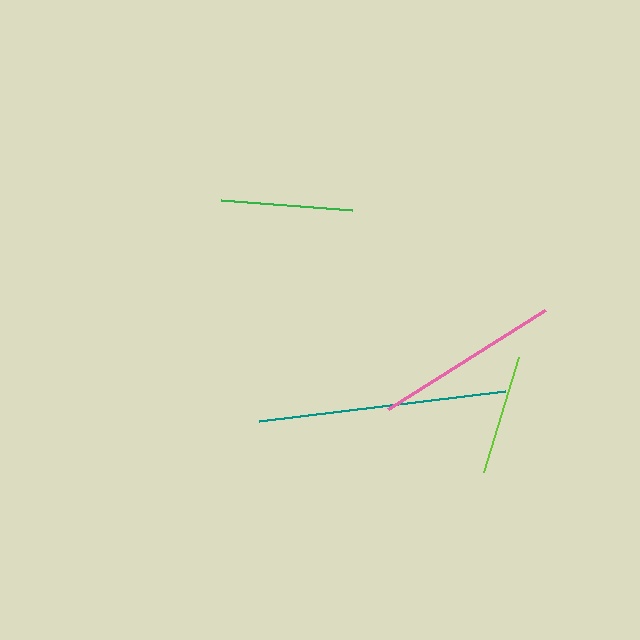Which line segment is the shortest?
The lime line is the shortest at approximately 120 pixels.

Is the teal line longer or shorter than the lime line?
The teal line is longer than the lime line.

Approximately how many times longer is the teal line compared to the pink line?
The teal line is approximately 1.3 times the length of the pink line.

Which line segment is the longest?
The teal line is the longest at approximately 247 pixels.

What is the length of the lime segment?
The lime segment is approximately 120 pixels long.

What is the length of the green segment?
The green segment is approximately 132 pixels long.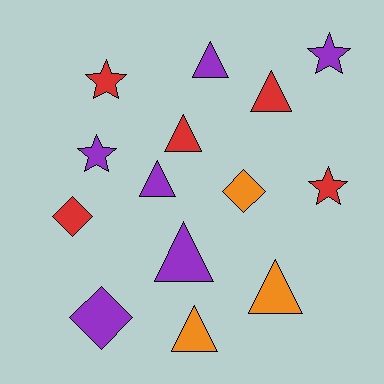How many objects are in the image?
There are 14 objects.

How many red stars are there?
There are 2 red stars.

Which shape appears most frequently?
Triangle, with 7 objects.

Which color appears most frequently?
Purple, with 6 objects.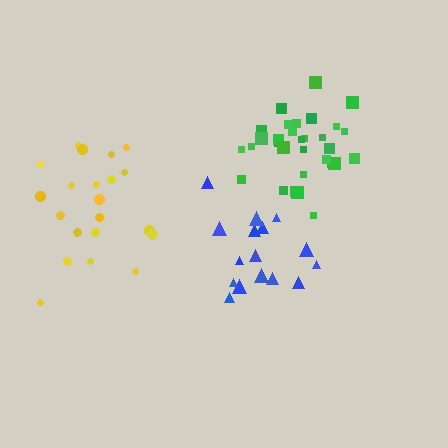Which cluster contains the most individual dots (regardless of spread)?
Green (31).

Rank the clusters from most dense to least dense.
green, blue, yellow.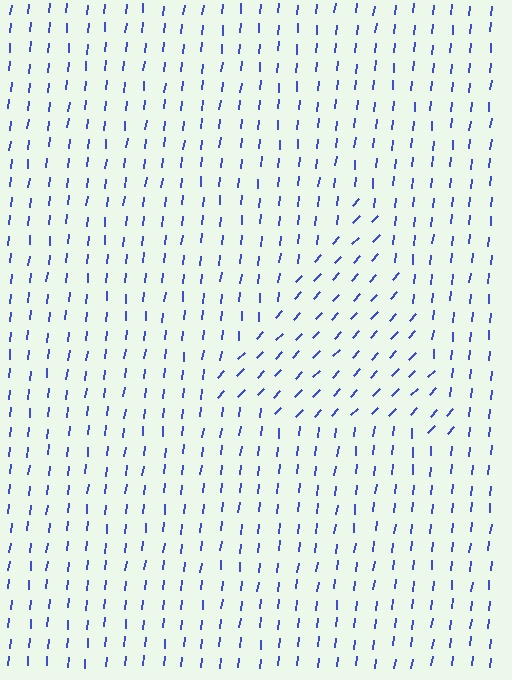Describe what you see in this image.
The image is filled with small blue line segments. A triangle region in the image has lines oriented differently from the surrounding lines, creating a visible texture boundary.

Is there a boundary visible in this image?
Yes, there is a texture boundary formed by a change in line orientation.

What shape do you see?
I see a triangle.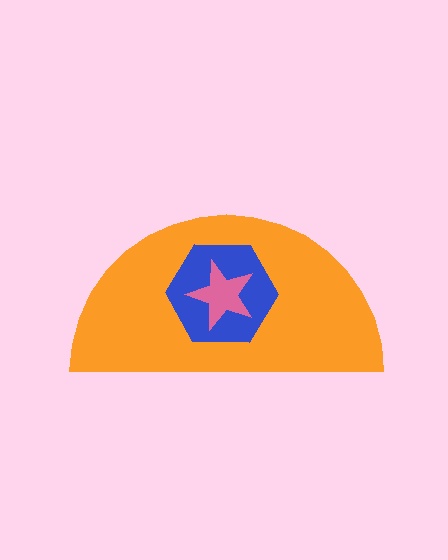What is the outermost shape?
The orange semicircle.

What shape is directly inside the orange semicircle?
The blue hexagon.